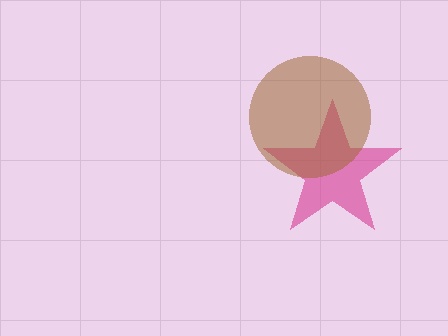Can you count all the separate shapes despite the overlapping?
Yes, there are 2 separate shapes.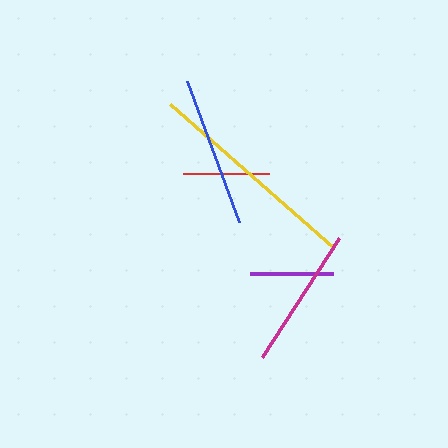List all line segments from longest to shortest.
From longest to shortest: yellow, blue, magenta, red, purple.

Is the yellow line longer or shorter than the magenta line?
The yellow line is longer than the magenta line.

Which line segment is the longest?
The yellow line is the longest at approximately 219 pixels.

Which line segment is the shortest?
The purple line is the shortest at approximately 82 pixels.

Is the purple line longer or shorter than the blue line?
The blue line is longer than the purple line.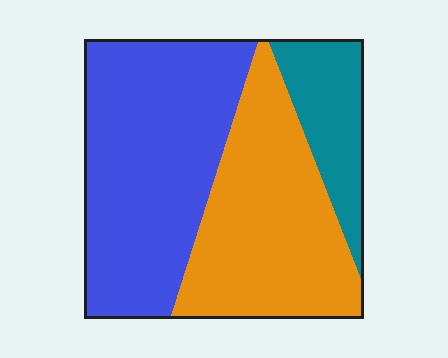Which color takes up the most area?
Blue, at roughly 45%.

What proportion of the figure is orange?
Orange takes up about three eighths (3/8) of the figure.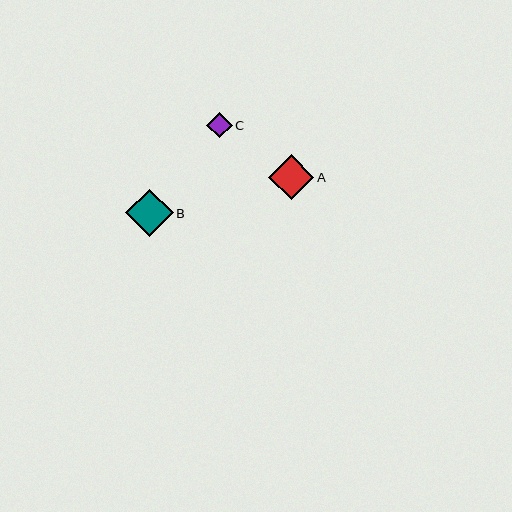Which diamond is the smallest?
Diamond C is the smallest with a size of approximately 26 pixels.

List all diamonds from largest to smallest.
From largest to smallest: B, A, C.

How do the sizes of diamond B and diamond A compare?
Diamond B and diamond A are approximately the same size.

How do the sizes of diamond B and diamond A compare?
Diamond B and diamond A are approximately the same size.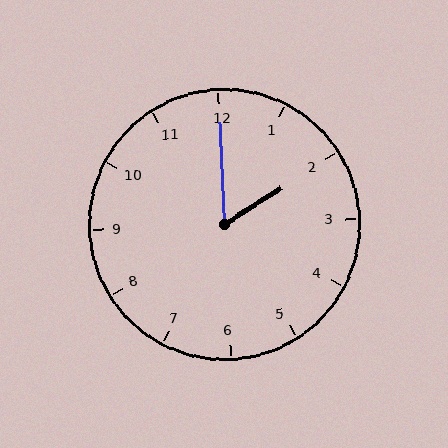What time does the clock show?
2:00.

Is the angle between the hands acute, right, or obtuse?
It is acute.